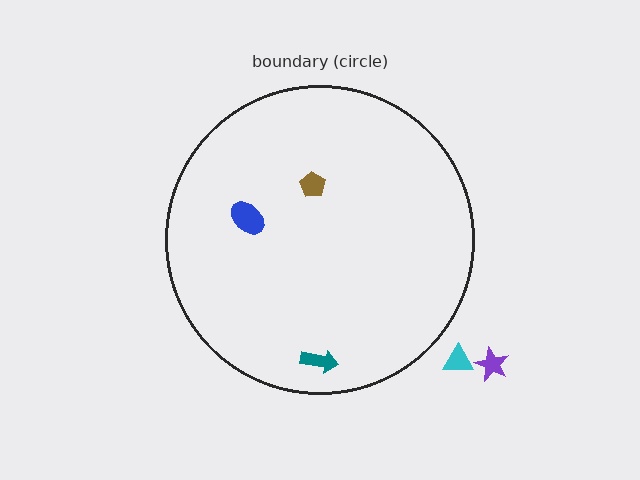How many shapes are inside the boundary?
3 inside, 2 outside.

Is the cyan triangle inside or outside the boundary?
Outside.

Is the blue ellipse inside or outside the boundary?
Inside.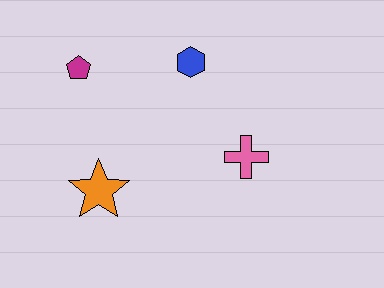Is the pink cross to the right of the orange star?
Yes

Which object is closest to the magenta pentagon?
The blue hexagon is closest to the magenta pentagon.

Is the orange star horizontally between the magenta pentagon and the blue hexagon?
Yes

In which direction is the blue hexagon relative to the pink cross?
The blue hexagon is above the pink cross.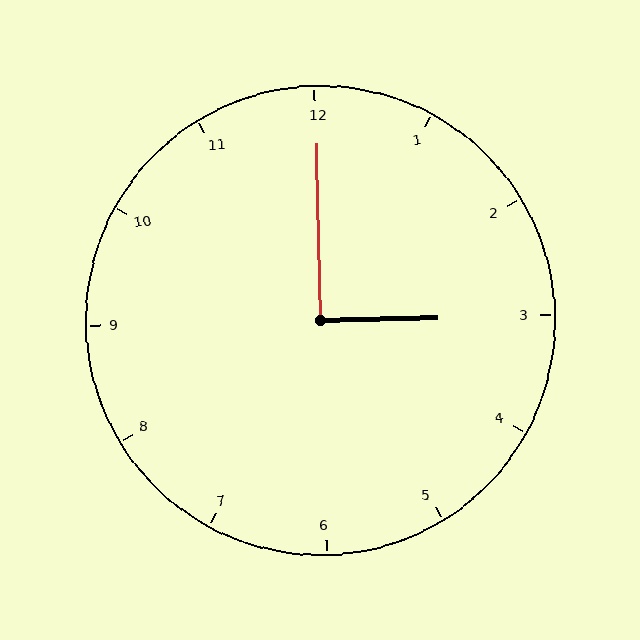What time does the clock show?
3:00.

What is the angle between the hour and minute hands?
Approximately 90 degrees.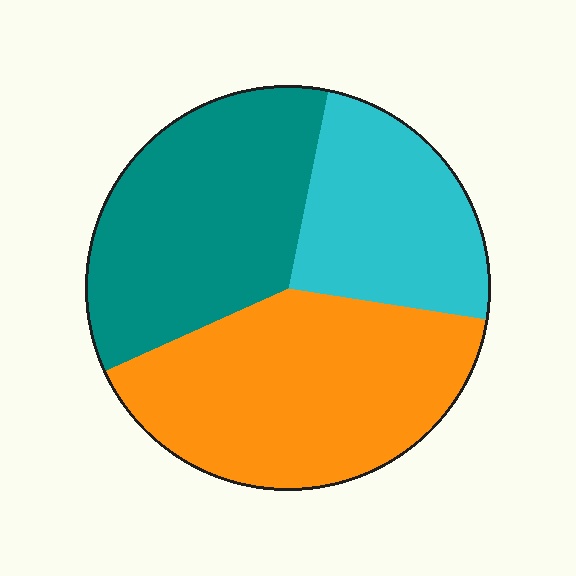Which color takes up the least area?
Cyan, at roughly 25%.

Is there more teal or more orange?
Orange.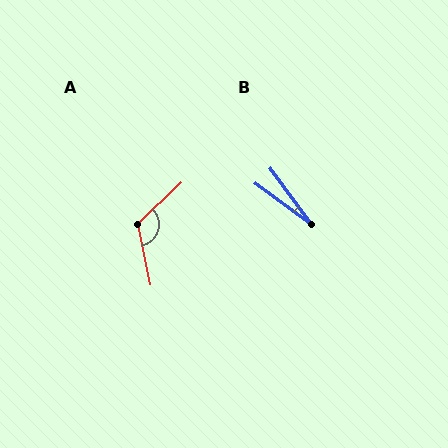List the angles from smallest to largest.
B (17°), A (122°).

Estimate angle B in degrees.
Approximately 17 degrees.